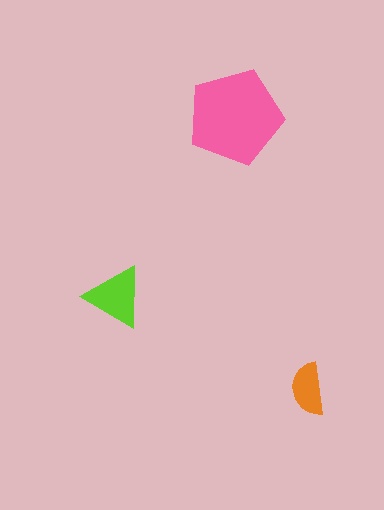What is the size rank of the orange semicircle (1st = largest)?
3rd.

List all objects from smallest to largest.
The orange semicircle, the lime triangle, the pink pentagon.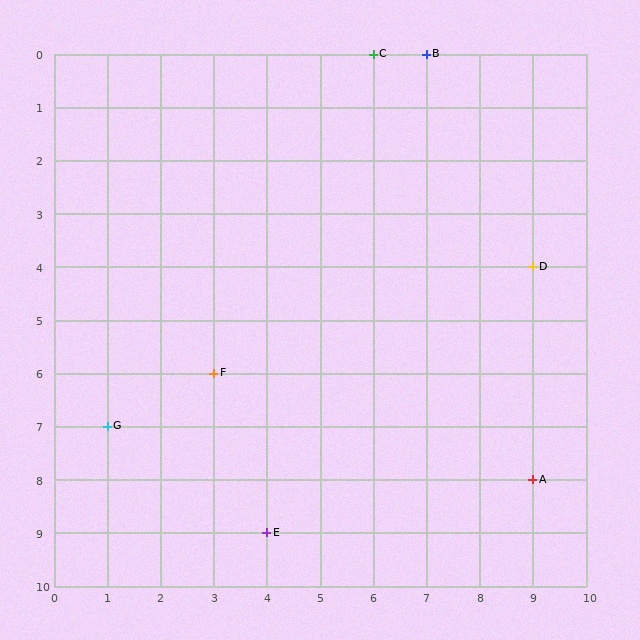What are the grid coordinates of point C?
Point C is at grid coordinates (6, 0).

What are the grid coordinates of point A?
Point A is at grid coordinates (9, 8).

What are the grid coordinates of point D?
Point D is at grid coordinates (9, 4).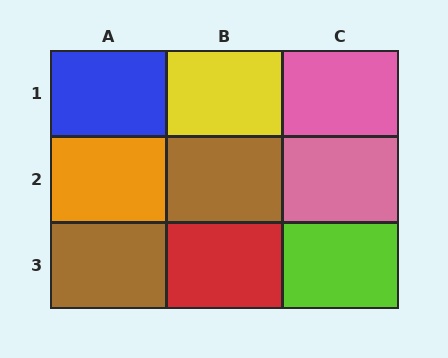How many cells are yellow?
1 cell is yellow.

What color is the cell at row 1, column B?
Yellow.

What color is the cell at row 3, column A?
Brown.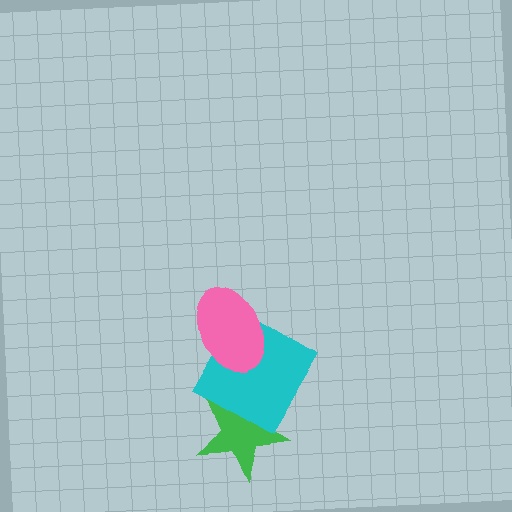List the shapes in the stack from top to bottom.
From top to bottom: the pink ellipse, the cyan diamond, the green star.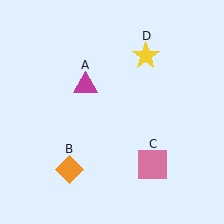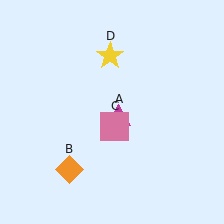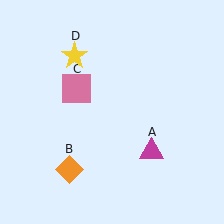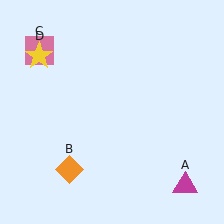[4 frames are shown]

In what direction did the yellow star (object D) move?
The yellow star (object D) moved left.